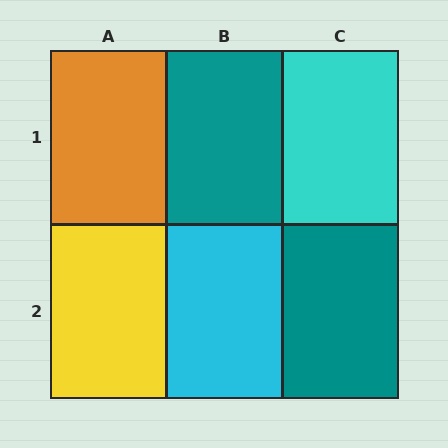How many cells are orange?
1 cell is orange.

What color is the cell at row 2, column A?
Yellow.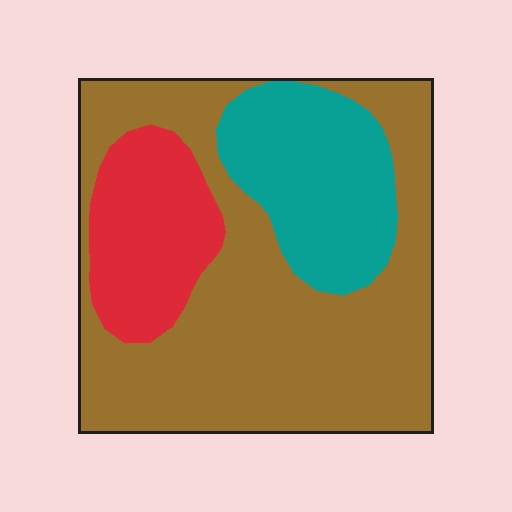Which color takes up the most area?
Brown, at roughly 60%.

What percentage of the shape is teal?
Teal covers 22% of the shape.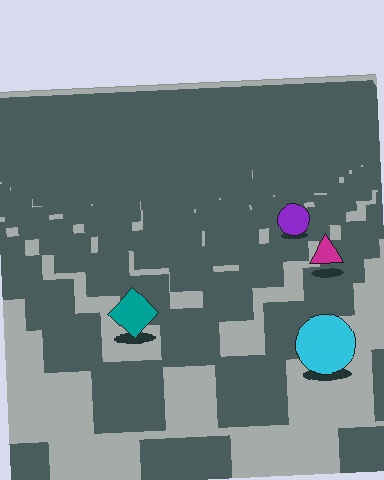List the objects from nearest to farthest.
From nearest to farthest: the cyan circle, the teal diamond, the magenta triangle, the purple circle.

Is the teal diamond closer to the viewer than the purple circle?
Yes. The teal diamond is closer — you can tell from the texture gradient: the ground texture is coarser near it.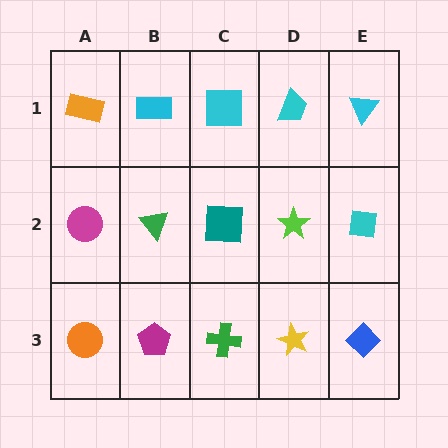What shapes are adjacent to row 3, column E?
A cyan square (row 2, column E), a yellow star (row 3, column D).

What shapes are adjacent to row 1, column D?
A lime star (row 2, column D), a cyan square (row 1, column C), a cyan triangle (row 1, column E).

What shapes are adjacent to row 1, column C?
A teal square (row 2, column C), a cyan rectangle (row 1, column B), a cyan trapezoid (row 1, column D).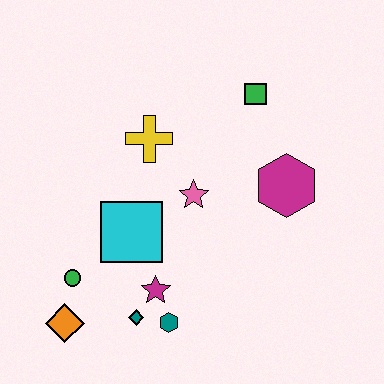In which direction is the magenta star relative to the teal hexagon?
The magenta star is above the teal hexagon.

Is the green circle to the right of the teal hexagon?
No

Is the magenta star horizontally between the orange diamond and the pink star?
Yes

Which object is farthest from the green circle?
The green square is farthest from the green circle.